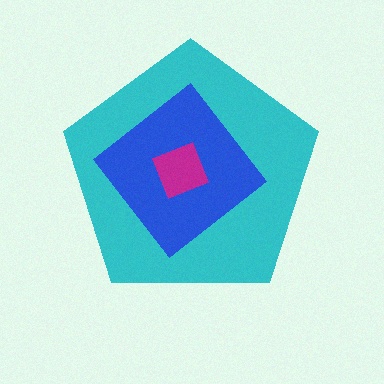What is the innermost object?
The magenta square.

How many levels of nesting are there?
3.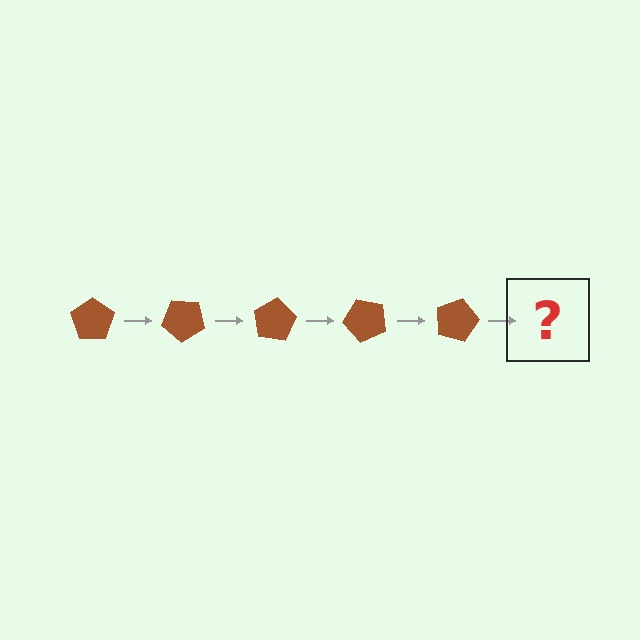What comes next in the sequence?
The next element should be a brown pentagon rotated 200 degrees.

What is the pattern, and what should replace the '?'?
The pattern is that the pentagon rotates 40 degrees each step. The '?' should be a brown pentagon rotated 200 degrees.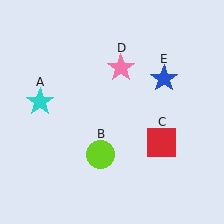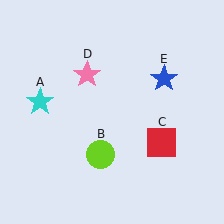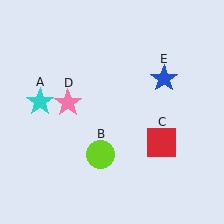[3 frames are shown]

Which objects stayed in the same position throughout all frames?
Cyan star (object A) and lime circle (object B) and red square (object C) and blue star (object E) remained stationary.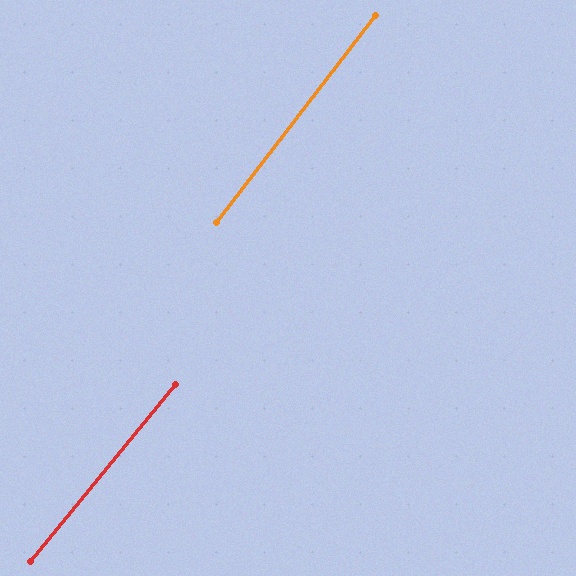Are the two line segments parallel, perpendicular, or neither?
Parallel — their directions differ by only 1.7°.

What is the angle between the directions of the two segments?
Approximately 2 degrees.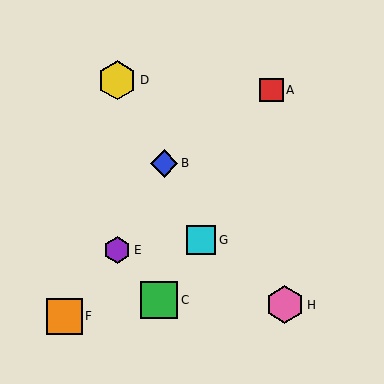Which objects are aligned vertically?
Objects D, E are aligned vertically.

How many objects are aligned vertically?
2 objects (D, E) are aligned vertically.